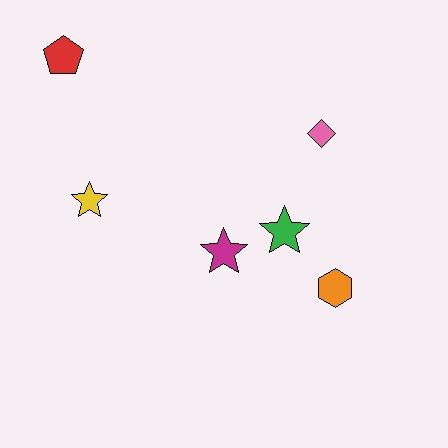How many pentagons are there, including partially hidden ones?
There is 1 pentagon.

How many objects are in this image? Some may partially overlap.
There are 6 objects.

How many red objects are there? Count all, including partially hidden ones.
There is 1 red object.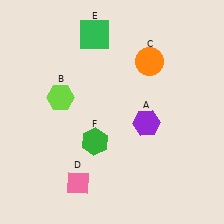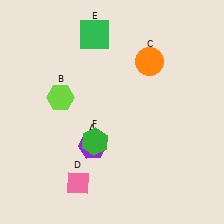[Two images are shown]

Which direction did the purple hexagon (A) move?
The purple hexagon (A) moved left.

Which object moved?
The purple hexagon (A) moved left.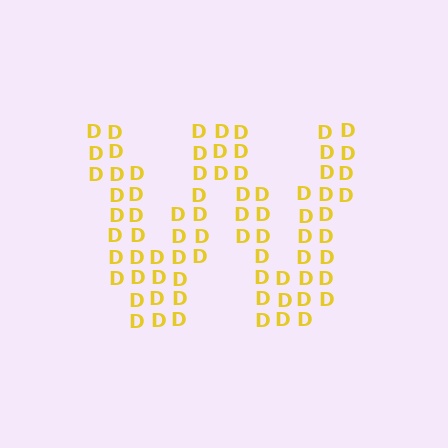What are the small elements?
The small elements are letter D's.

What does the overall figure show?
The overall figure shows the letter W.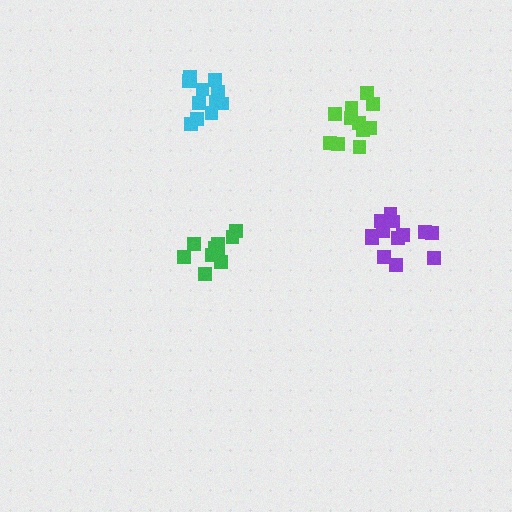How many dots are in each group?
Group 1: 11 dots, Group 2: 13 dots, Group 3: 11 dots, Group 4: 11 dots (46 total).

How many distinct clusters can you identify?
There are 4 distinct clusters.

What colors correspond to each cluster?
The clusters are colored: lime, purple, green, cyan.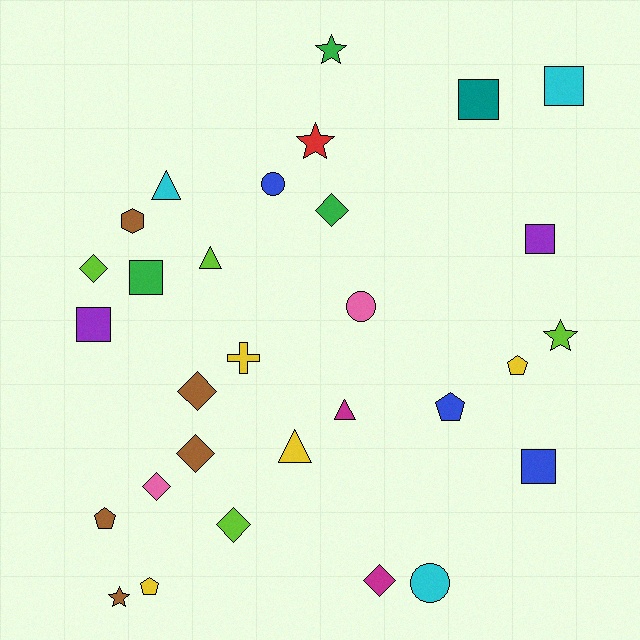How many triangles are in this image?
There are 4 triangles.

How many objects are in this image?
There are 30 objects.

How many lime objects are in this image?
There are 4 lime objects.